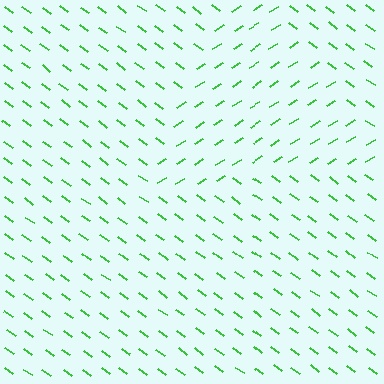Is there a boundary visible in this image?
Yes, there is a texture boundary formed by a change in line orientation.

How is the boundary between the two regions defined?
The boundary is defined purely by a change in line orientation (approximately 68 degrees difference). All lines are the same color and thickness.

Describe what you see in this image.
The image is filled with small green line segments. A triangle region in the image has lines oriented differently from the surrounding lines, creating a visible texture boundary.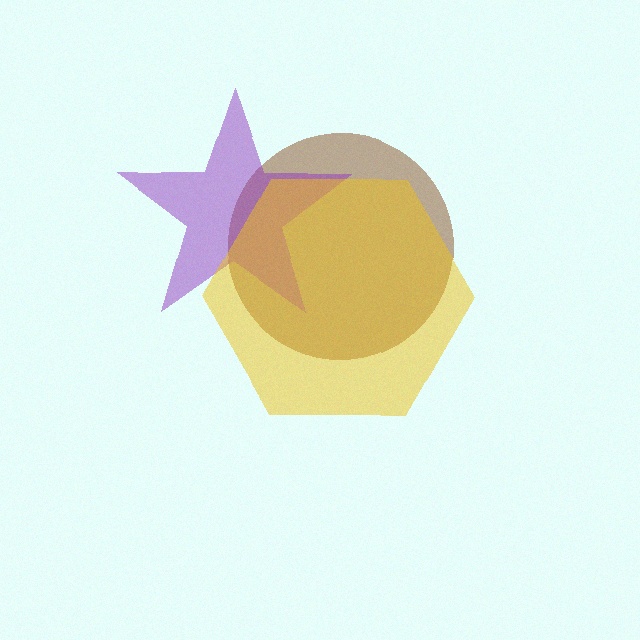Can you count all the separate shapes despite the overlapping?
Yes, there are 3 separate shapes.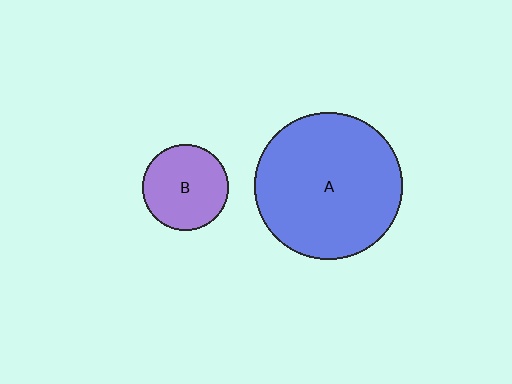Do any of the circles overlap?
No, none of the circles overlap.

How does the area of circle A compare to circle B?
Approximately 2.9 times.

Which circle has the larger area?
Circle A (blue).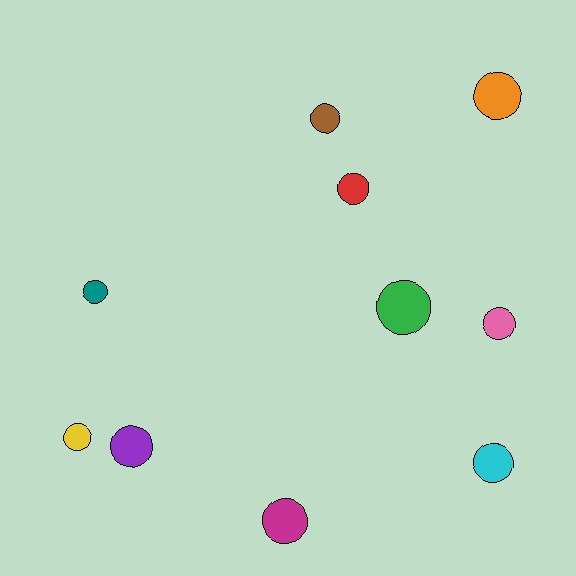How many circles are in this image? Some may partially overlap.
There are 10 circles.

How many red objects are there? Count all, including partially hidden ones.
There is 1 red object.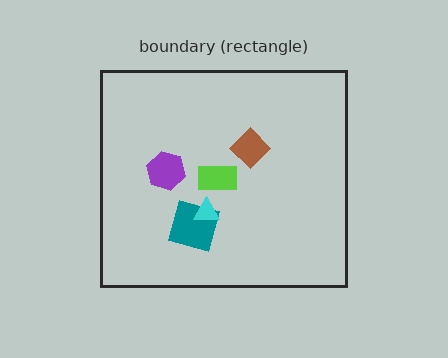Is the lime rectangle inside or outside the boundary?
Inside.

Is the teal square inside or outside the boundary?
Inside.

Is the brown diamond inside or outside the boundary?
Inside.